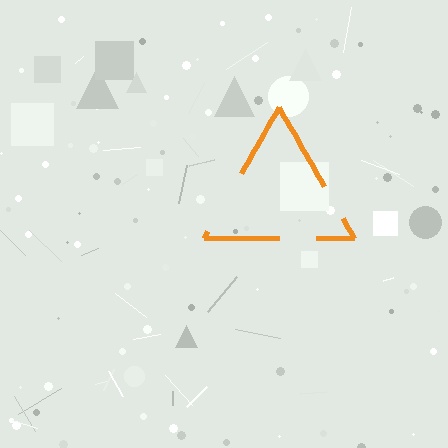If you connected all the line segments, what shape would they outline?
They would outline a triangle.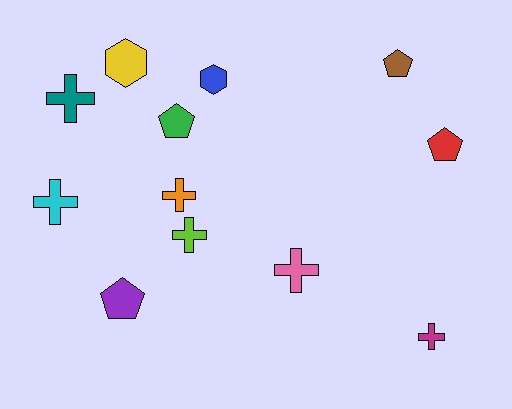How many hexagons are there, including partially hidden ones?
There are 2 hexagons.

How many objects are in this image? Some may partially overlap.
There are 12 objects.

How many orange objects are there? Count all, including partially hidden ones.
There is 1 orange object.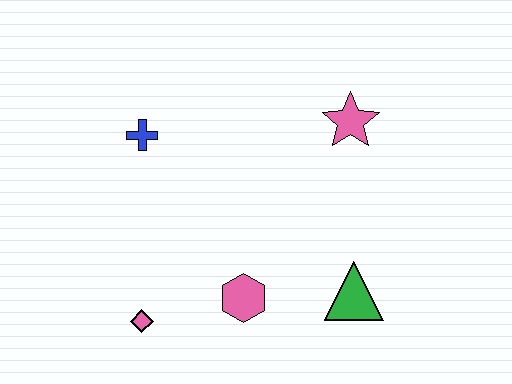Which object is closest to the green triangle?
The pink hexagon is closest to the green triangle.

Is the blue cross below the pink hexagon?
No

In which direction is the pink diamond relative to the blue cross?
The pink diamond is below the blue cross.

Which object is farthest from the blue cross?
The green triangle is farthest from the blue cross.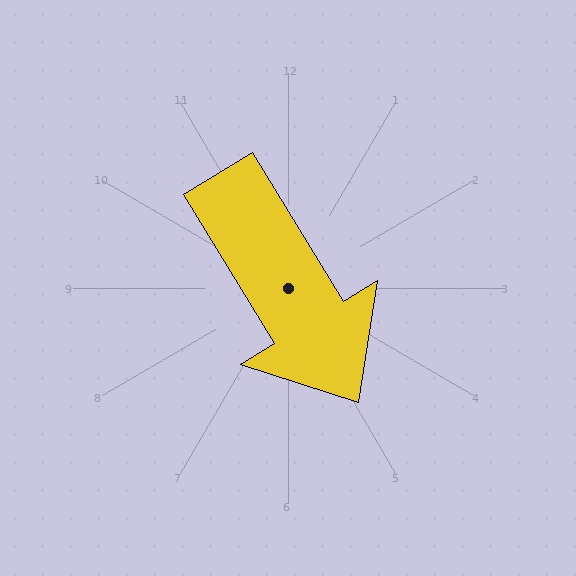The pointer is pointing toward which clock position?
Roughly 5 o'clock.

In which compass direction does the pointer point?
Southeast.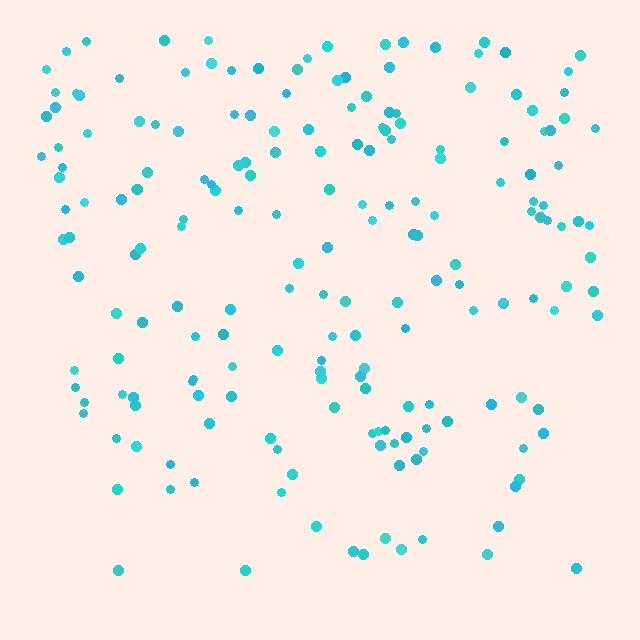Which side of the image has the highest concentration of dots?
The top.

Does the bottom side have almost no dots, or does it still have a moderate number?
Still a moderate number, just noticeably fewer than the top.